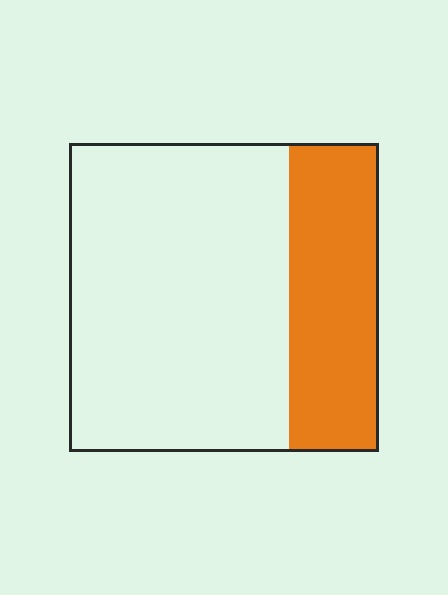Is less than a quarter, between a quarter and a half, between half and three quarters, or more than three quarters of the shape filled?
Between a quarter and a half.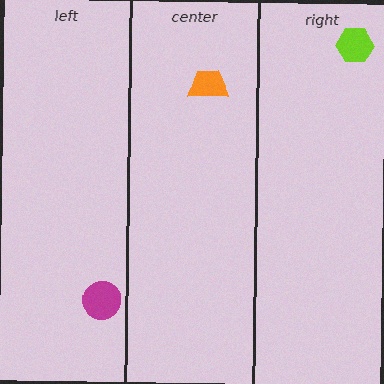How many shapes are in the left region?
1.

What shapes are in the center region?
The orange trapezoid.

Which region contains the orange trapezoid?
The center region.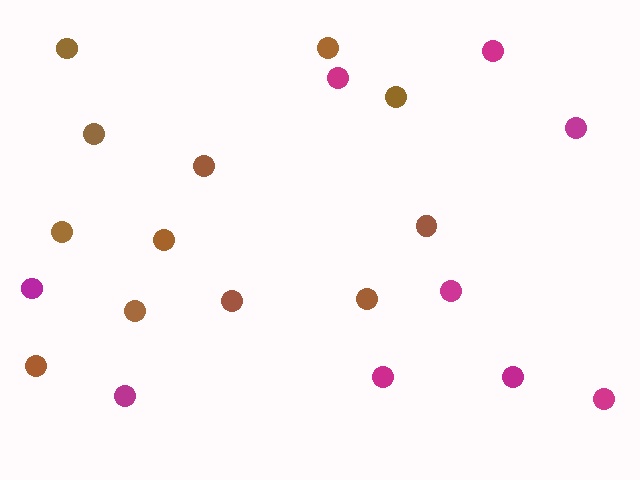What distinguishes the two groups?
There are 2 groups: one group of brown circles (12) and one group of magenta circles (9).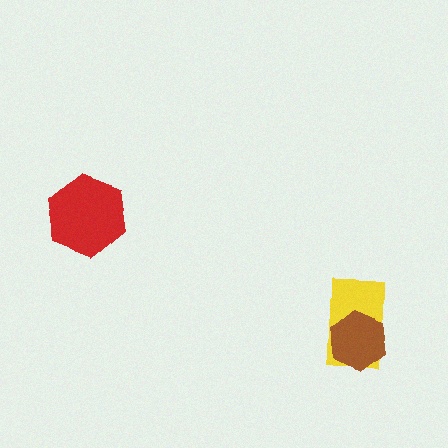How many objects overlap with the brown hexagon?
1 object overlaps with the brown hexagon.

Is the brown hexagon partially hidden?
No, no other shape covers it.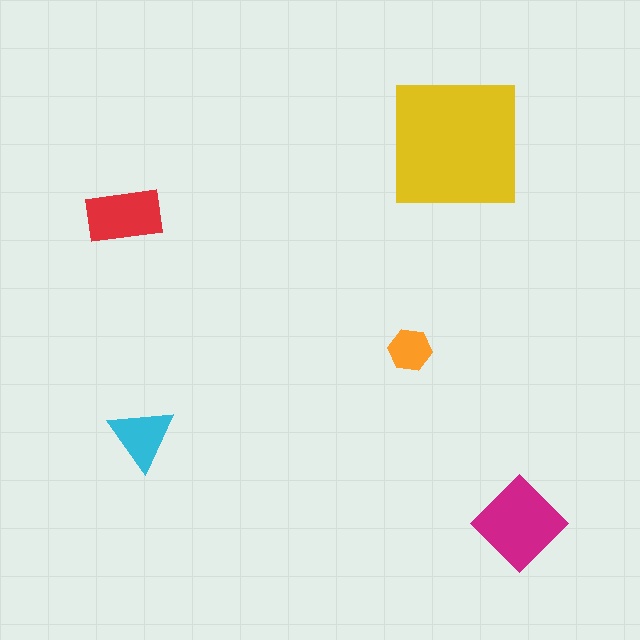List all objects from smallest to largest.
The orange hexagon, the cyan triangle, the red rectangle, the magenta diamond, the yellow square.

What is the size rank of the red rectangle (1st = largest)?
3rd.